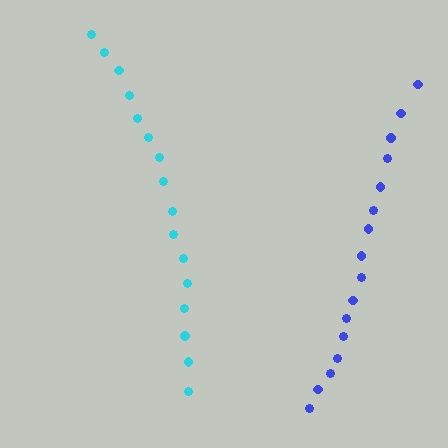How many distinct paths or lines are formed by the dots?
There are 2 distinct paths.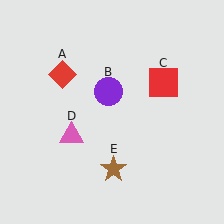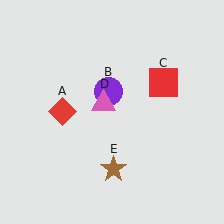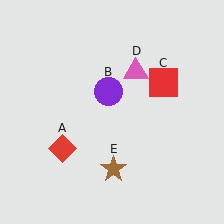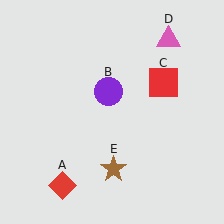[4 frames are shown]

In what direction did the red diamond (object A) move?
The red diamond (object A) moved down.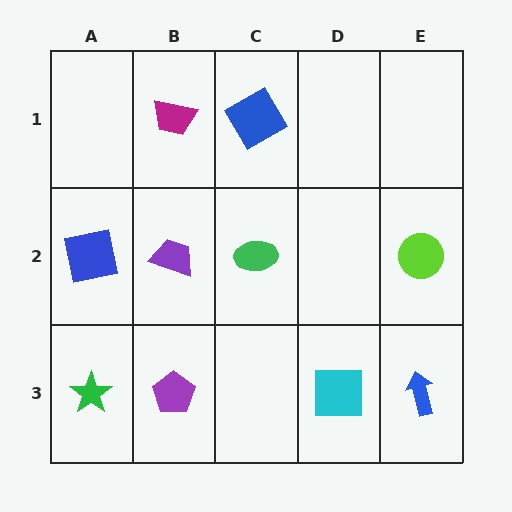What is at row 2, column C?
A green ellipse.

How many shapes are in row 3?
4 shapes.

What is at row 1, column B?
A magenta trapezoid.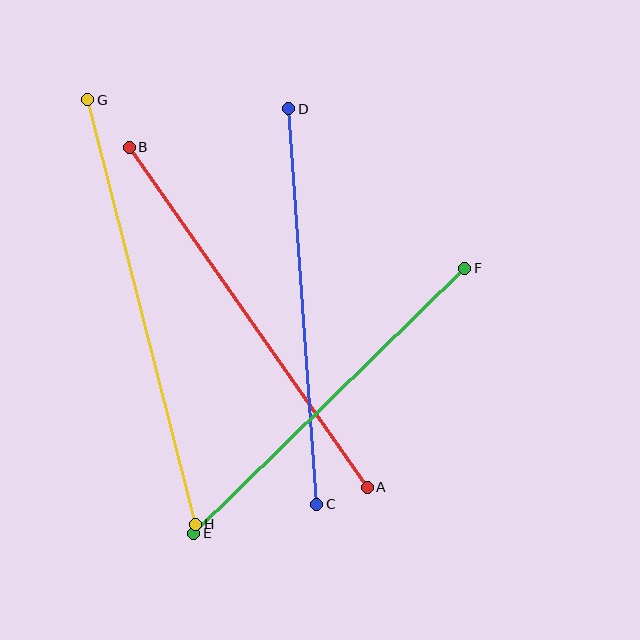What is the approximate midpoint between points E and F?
The midpoint is at approximately (329, 401) pixels.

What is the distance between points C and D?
The distance is approximately 397 pixels.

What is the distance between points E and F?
The distance is approximately 379 pixels.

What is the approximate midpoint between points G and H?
The midpoint is at approximately (141, 312) pixels.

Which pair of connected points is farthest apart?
Points G and H are farthest apart.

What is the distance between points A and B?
The distance is approximately 415 pixels.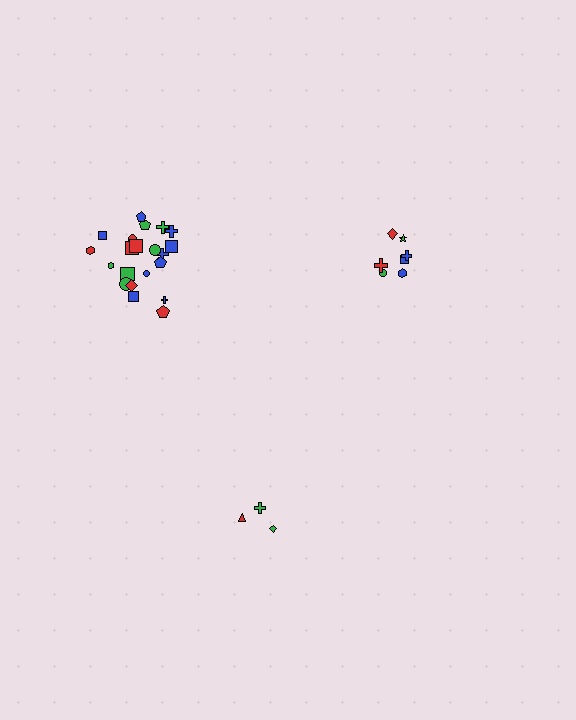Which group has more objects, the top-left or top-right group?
The top-left group.